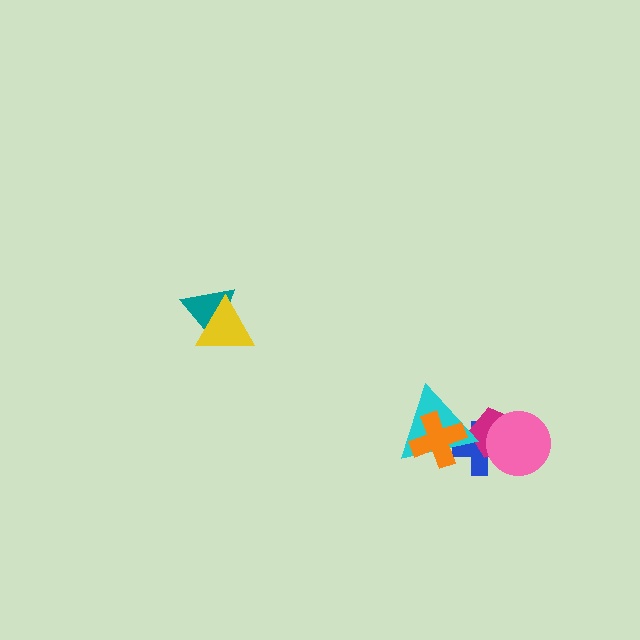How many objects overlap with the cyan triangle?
3 objects overlap with the cyan triangle.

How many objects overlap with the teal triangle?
1 object overlaps with the teal triangle.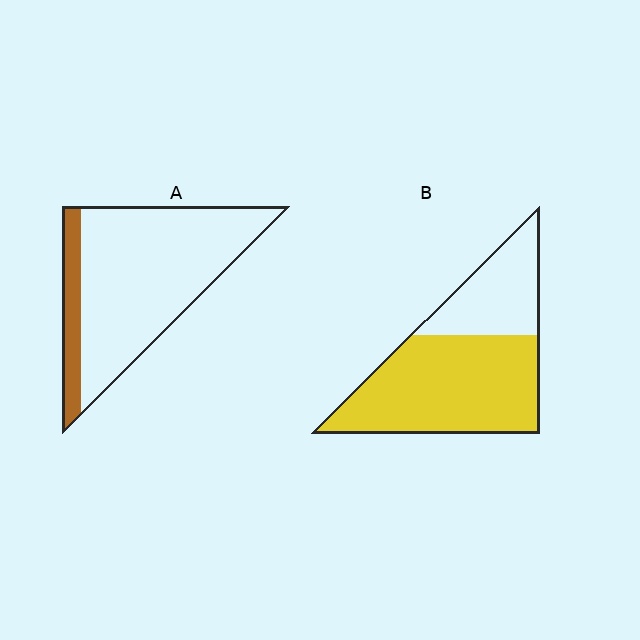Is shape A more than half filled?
No.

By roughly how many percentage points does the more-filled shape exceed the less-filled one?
By roughly 50 percentage points (B over A).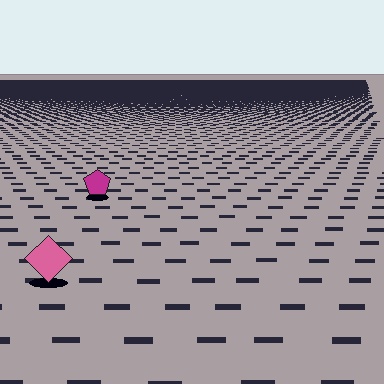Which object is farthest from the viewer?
The magenta pentagon is farthest from the viewer. It appears smaller and the ground texture around it is denser.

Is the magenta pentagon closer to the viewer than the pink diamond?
No. The pink diamond is closer — you can tell from the texture gradient: the ground texture is coarser near it.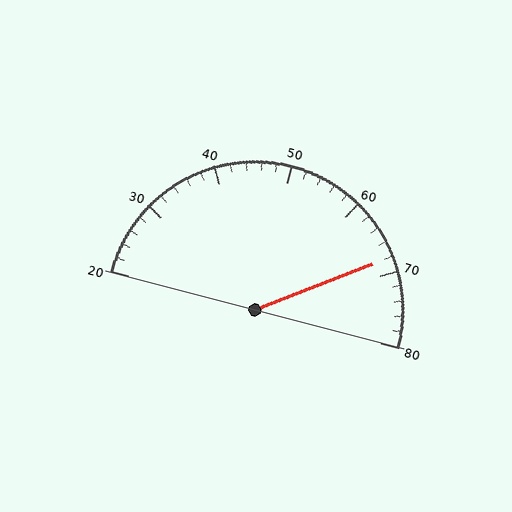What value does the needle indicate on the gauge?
The needle indicates approximately 68.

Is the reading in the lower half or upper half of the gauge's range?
The reading is in the upper half of the range (20 to 80).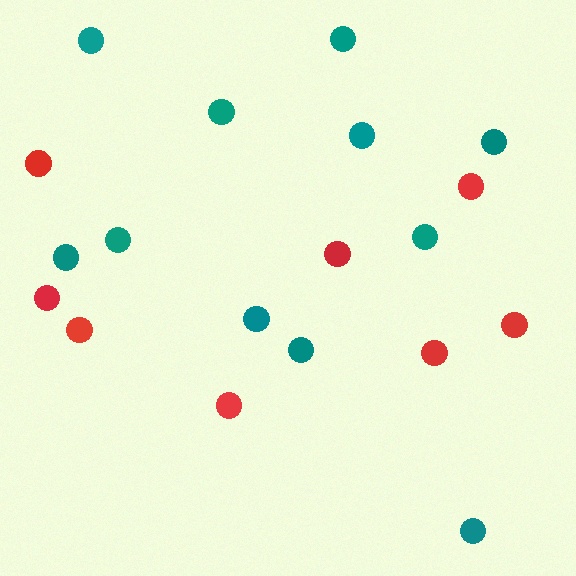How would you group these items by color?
There are 2 groups: one group of red circles (8) and one group of teal circles (11).